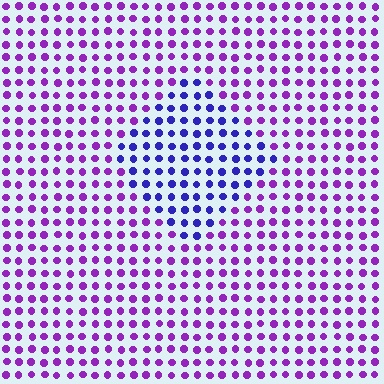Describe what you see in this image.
The image is filled with small purple elements in a uniform arrangement. A diamond-shaped region is visible where the elements are tinted to a slightly different hue, forming a subtle color boundary.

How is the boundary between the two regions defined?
The boundary is defined purely by a slight shift in hue (about 40 degrees). Spacing, size, and orientation are identical on both sides.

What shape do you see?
I see a diamond.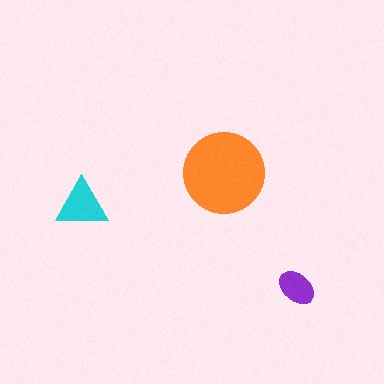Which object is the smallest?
The purple ellipse.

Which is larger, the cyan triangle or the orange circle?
The orange circle.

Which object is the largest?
The orange circle.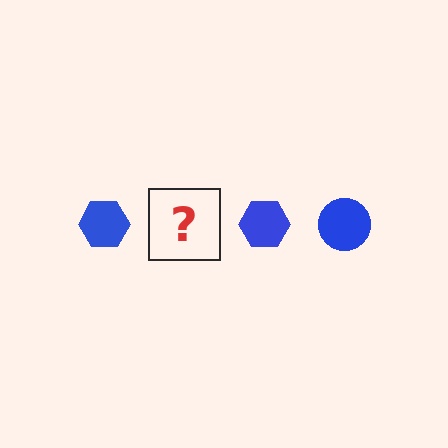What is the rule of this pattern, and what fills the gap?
The rule is that the pattern cycles through hexagon, circle shapes in blue. The gap should be filled with a blue circle.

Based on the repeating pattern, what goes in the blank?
The blank should be a blue circle.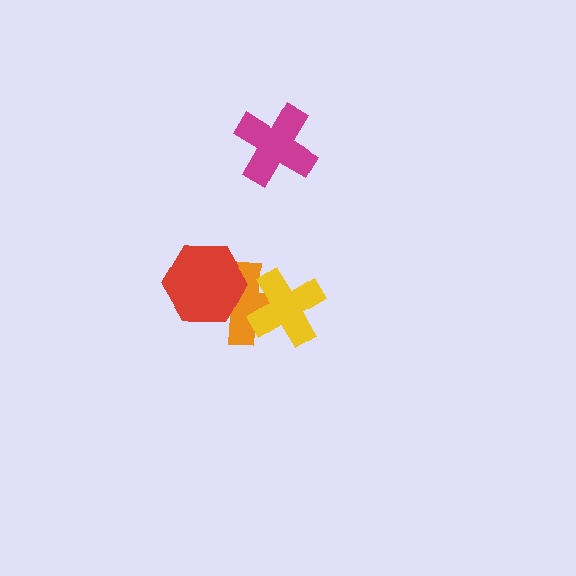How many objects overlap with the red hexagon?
1 object overlaps with the red hexagon.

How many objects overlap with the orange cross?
2 objects overlap with the orange cross.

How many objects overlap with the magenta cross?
0 objects overlap with the magenta cross.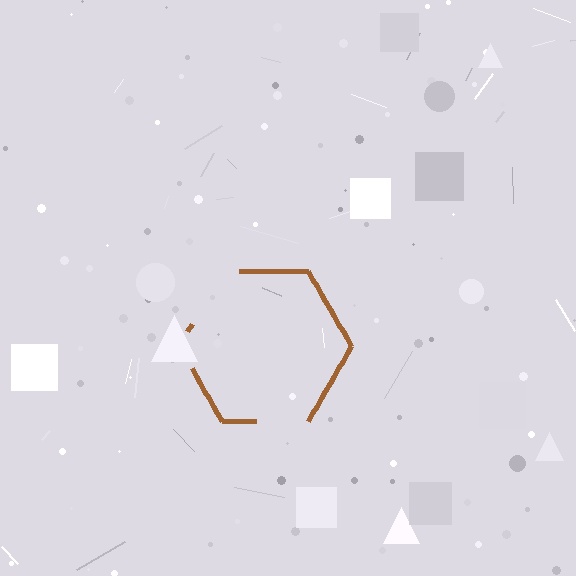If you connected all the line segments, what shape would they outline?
They would outline a hexagon.